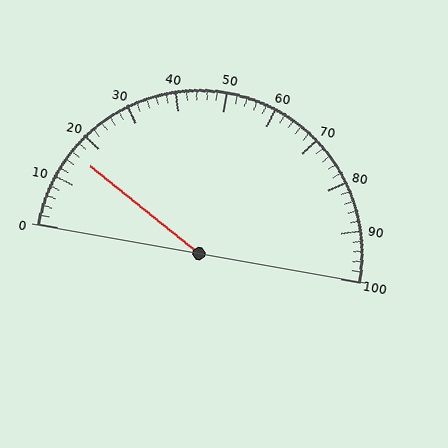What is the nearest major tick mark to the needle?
The nearest major tick mark is 20.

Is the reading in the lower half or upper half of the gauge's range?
The reading is in the lower half of the range (0 to 100).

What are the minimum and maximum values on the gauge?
The gauge ranges from 0 to 100.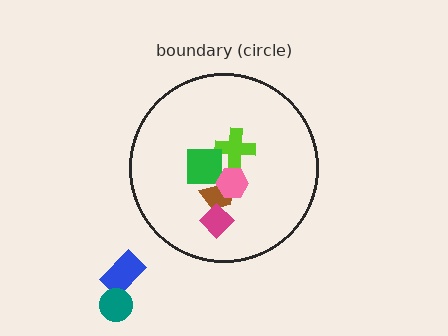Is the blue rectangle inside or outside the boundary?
Outside.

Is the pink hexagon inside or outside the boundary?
Inside.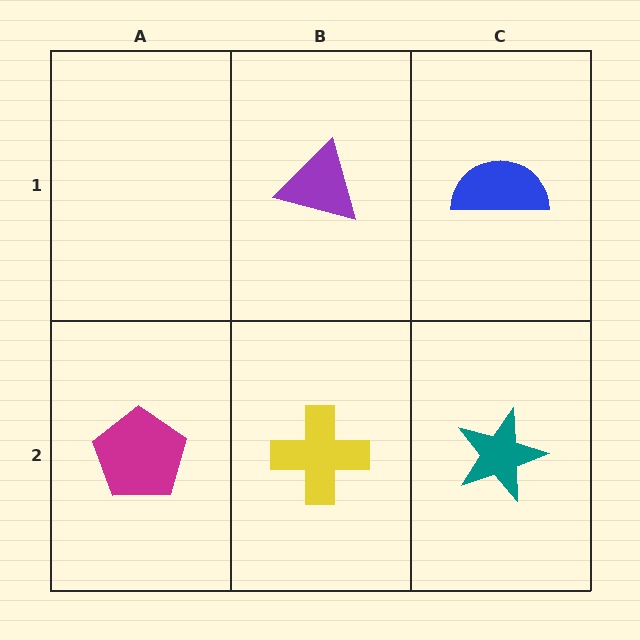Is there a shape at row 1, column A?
No, that cell is empty.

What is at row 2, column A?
A magenta pentagon.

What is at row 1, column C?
A blue semicircle.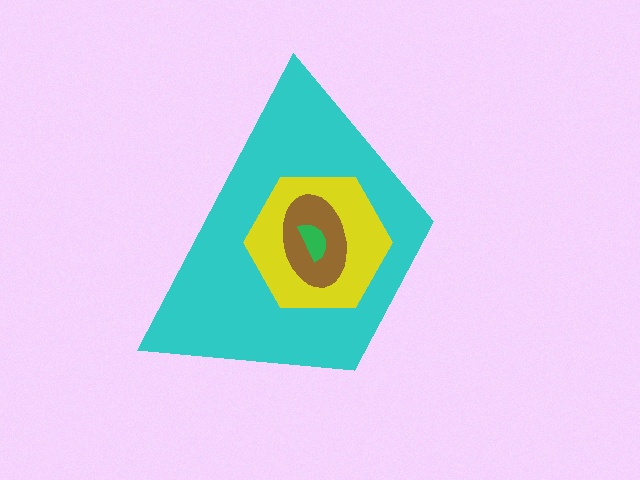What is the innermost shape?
The green semicircle.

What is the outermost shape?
The cyan trapezoid.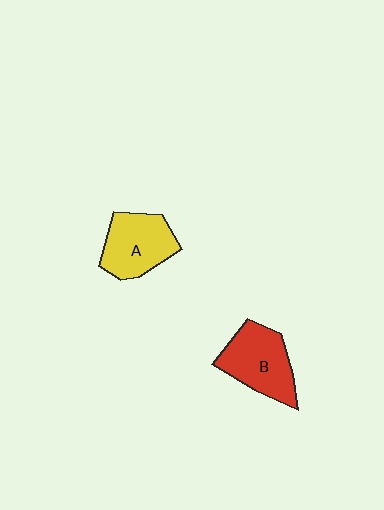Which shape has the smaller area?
Shape A (yellow).